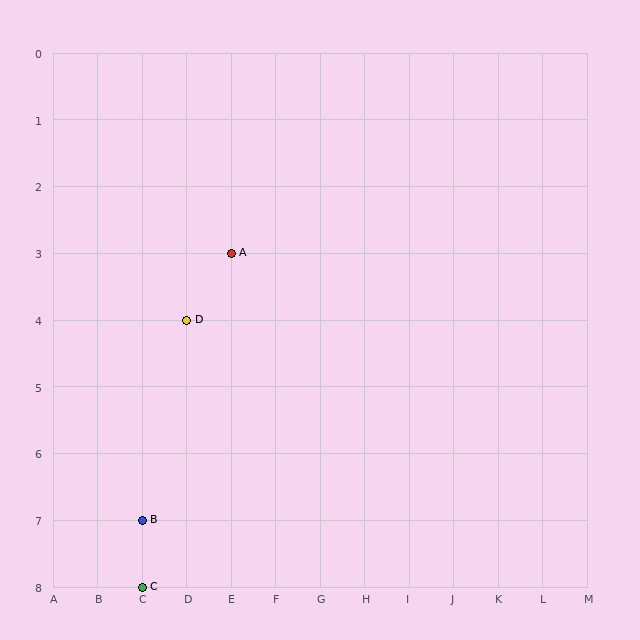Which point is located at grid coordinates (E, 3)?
Point A is at (E, 3).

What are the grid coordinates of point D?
Point D is at grid coordinates (D, 4).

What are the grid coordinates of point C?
Point C is at grid coordinates (C, 8).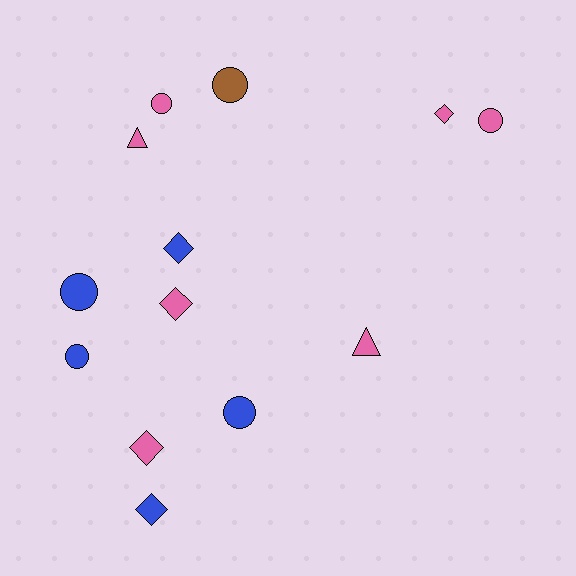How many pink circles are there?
There are 2 pink circles.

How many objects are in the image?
There are 13 objects.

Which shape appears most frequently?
Circle, with 6 objects.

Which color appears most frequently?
Pink, with 7 objects.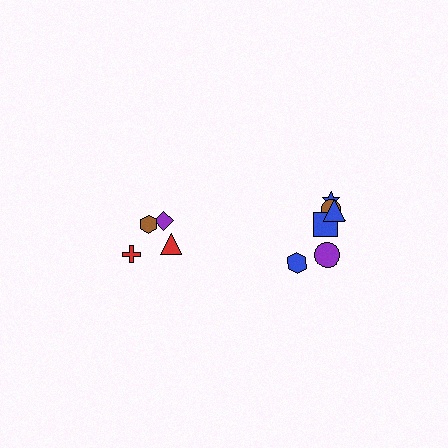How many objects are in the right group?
There are 6 objects.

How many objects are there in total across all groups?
There are 10 objects.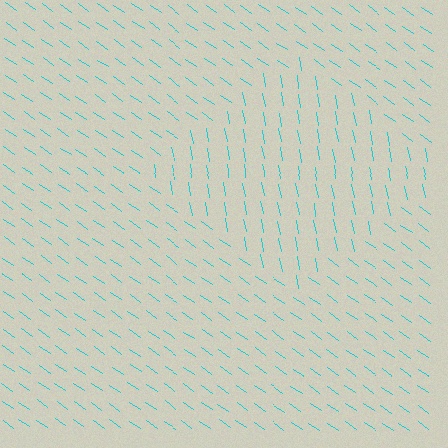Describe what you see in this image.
The image is filled with small cyan line segments. A diamond region in the image has lines oriented differently from the surrounding lines, creating a visible texture boundary.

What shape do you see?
I see a diamond.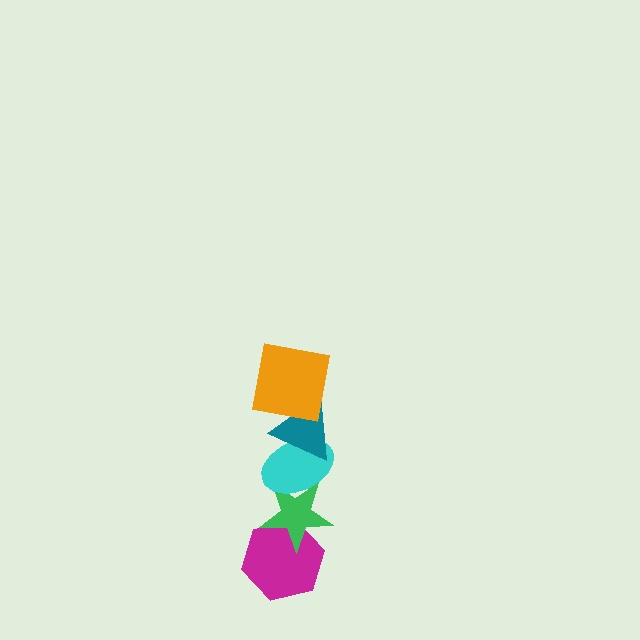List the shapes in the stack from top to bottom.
From top to bottom: the orange square, the teal triangle, the cyan ellipse, the green star, the magenta hexagon.